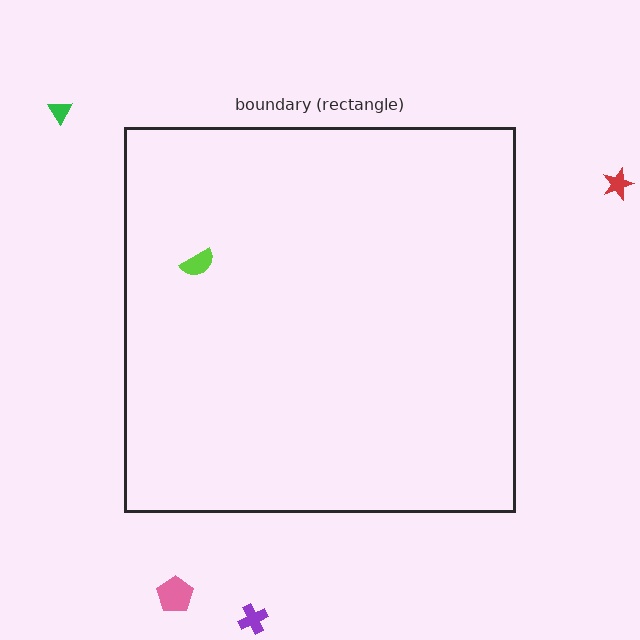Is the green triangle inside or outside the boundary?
Outside.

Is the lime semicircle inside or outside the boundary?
Inside.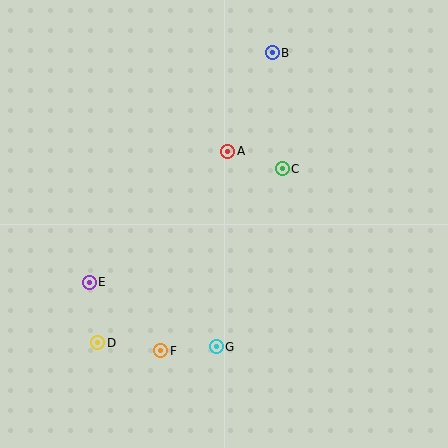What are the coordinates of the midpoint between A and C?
The midpoint between A and C is at (255, 160).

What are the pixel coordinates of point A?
Point A is at (228, 151).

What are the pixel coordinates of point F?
Point F is at (161, 351).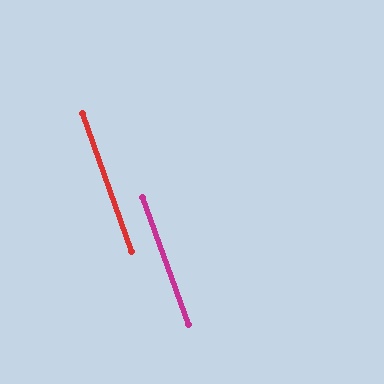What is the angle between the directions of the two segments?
Approximately 1 degree.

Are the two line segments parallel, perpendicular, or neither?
Parallel — their directions differ by only 0.7°.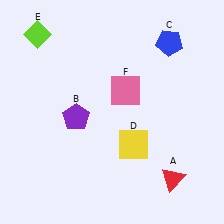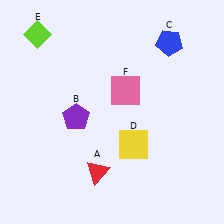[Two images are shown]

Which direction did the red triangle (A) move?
The red triangle (A) moved left.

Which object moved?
The red triangle (A) moved left.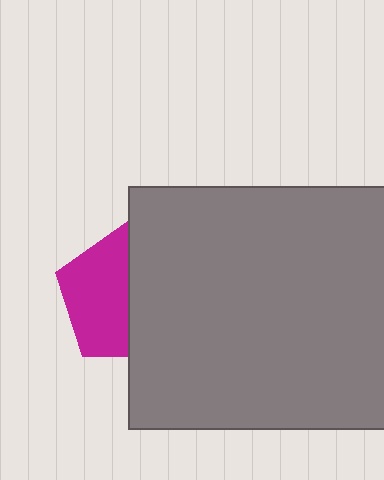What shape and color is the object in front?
The object in front is a gray rectangle.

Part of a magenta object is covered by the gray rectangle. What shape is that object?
It is a pentagon.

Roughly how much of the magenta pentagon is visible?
About half of it is visible (roughly 50%).